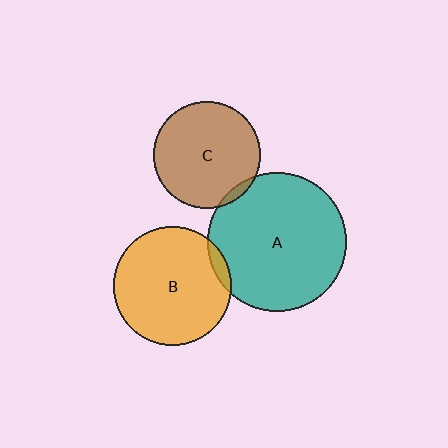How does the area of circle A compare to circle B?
Approximately 1.4 times.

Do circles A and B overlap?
Yes.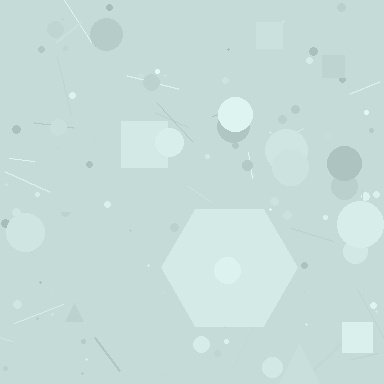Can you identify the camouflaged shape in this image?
The camouflaged shape is a hexagon.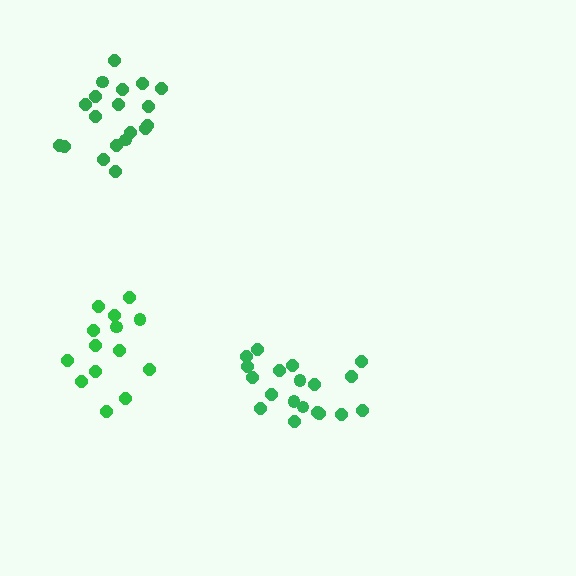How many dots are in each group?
Group 1: 19 dots, Group 2: 19 dots, Group 3: 14 dots (52 total).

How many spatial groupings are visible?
There are 3 spatial groupings.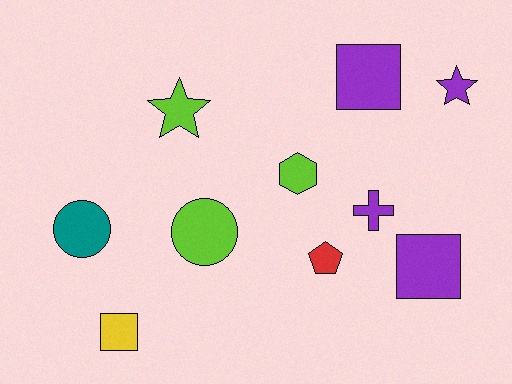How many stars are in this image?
There are 2 stars.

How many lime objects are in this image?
There are 3 lime objects.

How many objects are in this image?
There are 10 objects.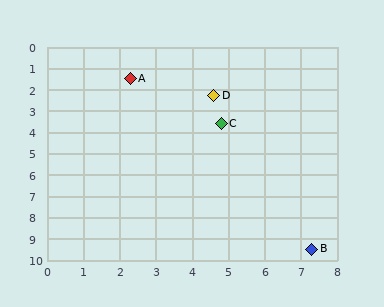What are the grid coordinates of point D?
Point D is at approximately (4.6, 2.3).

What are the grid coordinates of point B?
Point B is at approximately (7.3, 9.5).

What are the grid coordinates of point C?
Point C is at approximately (4.8, 3.6).